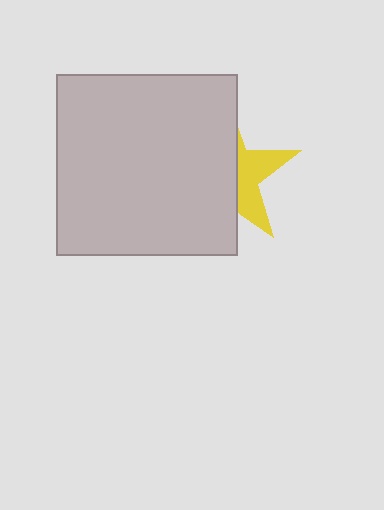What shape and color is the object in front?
The object in front is a light gray square.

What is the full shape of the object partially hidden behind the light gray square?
The partially hidden object is a yellow star.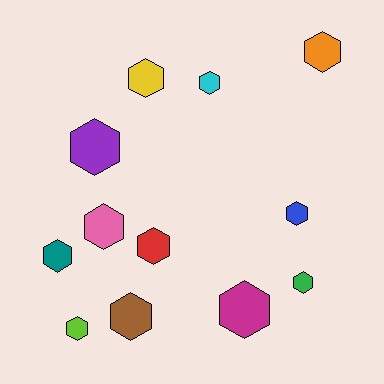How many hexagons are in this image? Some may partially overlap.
There are 12 hexagons.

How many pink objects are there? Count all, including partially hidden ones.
There is 1 pink object.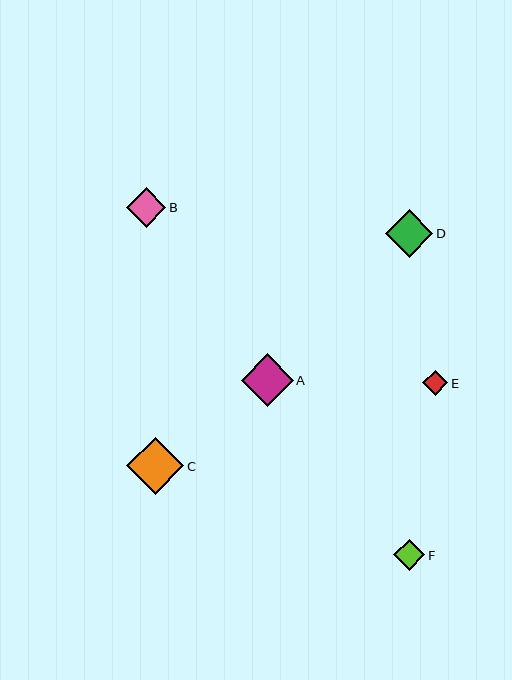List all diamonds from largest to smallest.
From largest to smallest: C, A, D, B, F, E.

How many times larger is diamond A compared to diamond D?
Diamond A is approximately 1.1 times the size of diamond D.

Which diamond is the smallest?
Diamond E is the smallest with a size of approximately 25 pixels.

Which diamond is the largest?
Diamond C is the largest with a size of approximately 57 pixels.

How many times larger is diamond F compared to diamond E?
Diamond F is approximately 1.2 times the size of diamond E.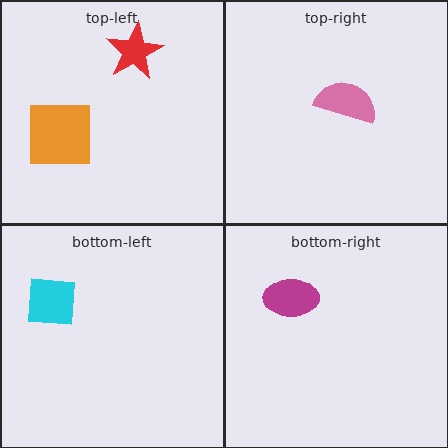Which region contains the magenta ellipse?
The bottom-right region.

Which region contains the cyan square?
The bottom-left region.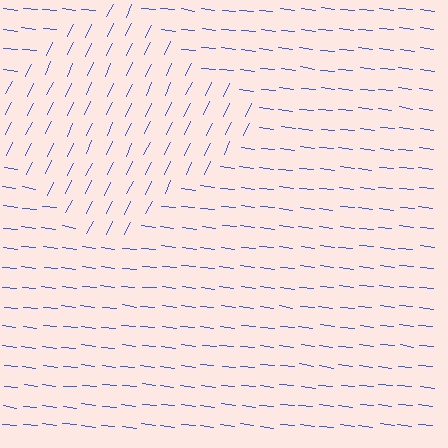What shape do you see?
I see a diamond.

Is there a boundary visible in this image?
Yes, there is a texture boundary formed by a change in line orientation.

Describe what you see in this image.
The image is filled with small blue line segments. A diamond region in the image has lines oriented differently from the surrounding lines, creating a visible texture boundary.